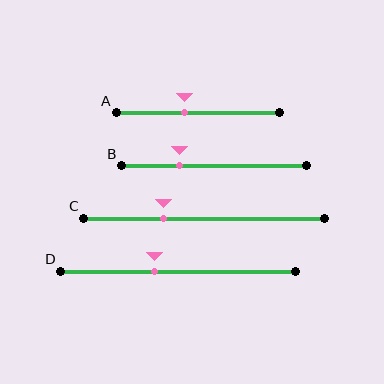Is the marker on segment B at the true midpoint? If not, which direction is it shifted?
No, the marker on segment B is shifted to the left by about 19% of the segment length.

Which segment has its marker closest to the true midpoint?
Segment A has its marker closest to the true midpoint.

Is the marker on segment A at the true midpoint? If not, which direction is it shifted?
No, the marker on segment A is shifted to the left by about 8% of the segment length.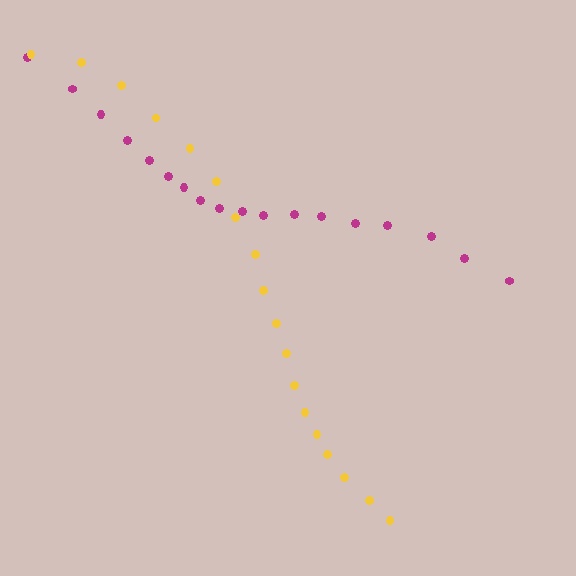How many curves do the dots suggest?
There are 2 distinct paths.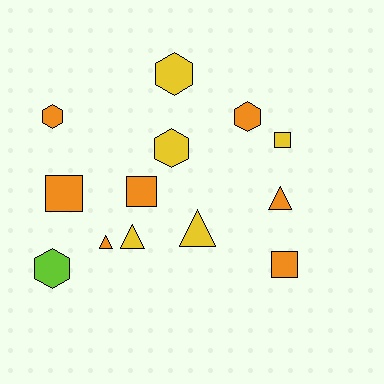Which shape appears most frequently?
Hexagon, with 5 objects.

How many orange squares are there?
There are 3 orange squares.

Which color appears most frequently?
Orange, with 7 objects.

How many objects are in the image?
There are 13 objects.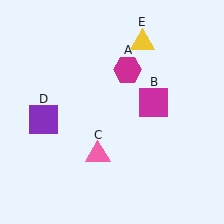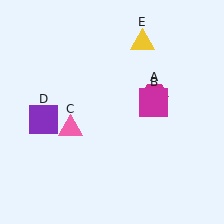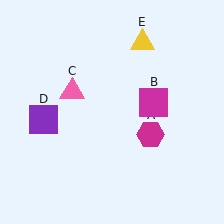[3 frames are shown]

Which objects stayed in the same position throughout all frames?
Magenta square (object B) and purple square (object D) and yellow triangle (object E) remained stationary.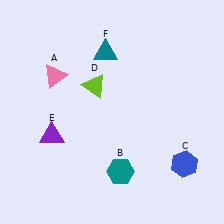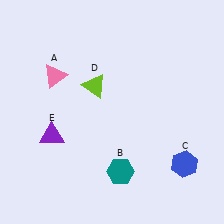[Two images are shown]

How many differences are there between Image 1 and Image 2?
There is 1 difference between the two images.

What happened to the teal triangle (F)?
The teal triangle (F) was removed in Image 2. It was in the top-left area of Image 1.